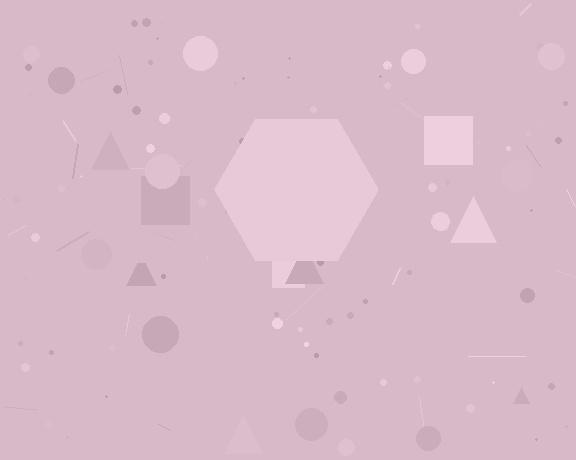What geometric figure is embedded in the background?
A hexagon is embedded in the background.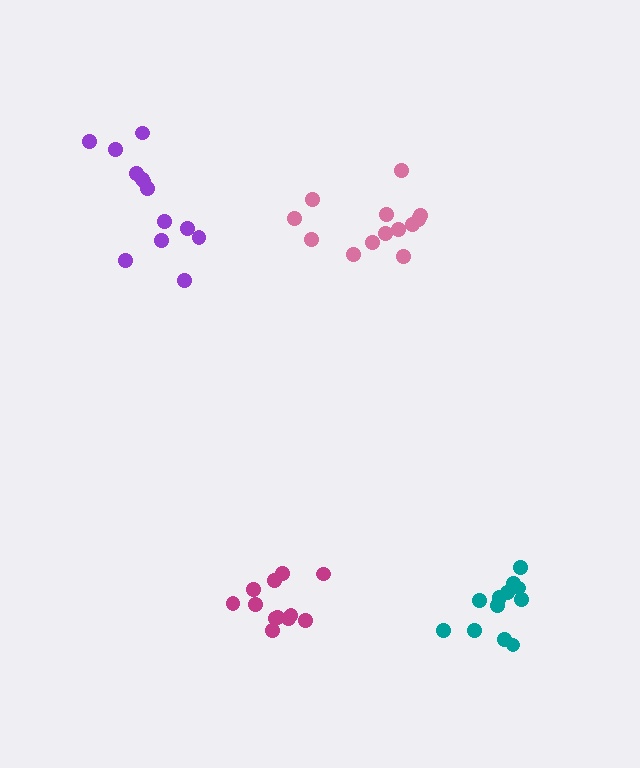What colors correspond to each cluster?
The clusters are colored: teal, magenta, pink, purple.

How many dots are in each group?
Group 1: 12 dots, Group 2: 12 dots, Group 3: 13 dots, Group 4: 13 dots (50 total).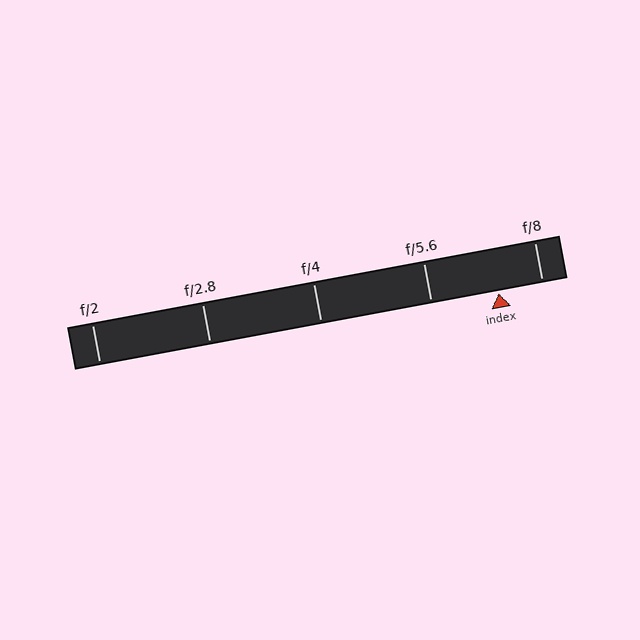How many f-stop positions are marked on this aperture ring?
There are 5 f-stop positions marked.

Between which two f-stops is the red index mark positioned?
The index mark is between f/5.6 and f/8.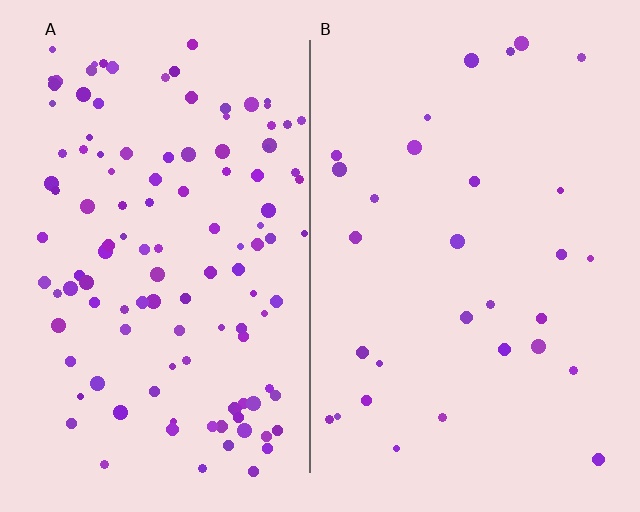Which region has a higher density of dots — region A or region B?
A (the left).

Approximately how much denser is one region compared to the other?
Approximately 4.1× — region A over region B.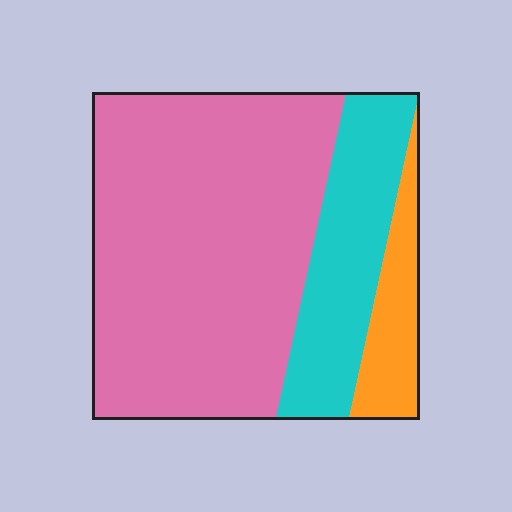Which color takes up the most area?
Pink, at roughly 65%.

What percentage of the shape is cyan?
Cyan takes up about one fifth (1/5) of the shape.